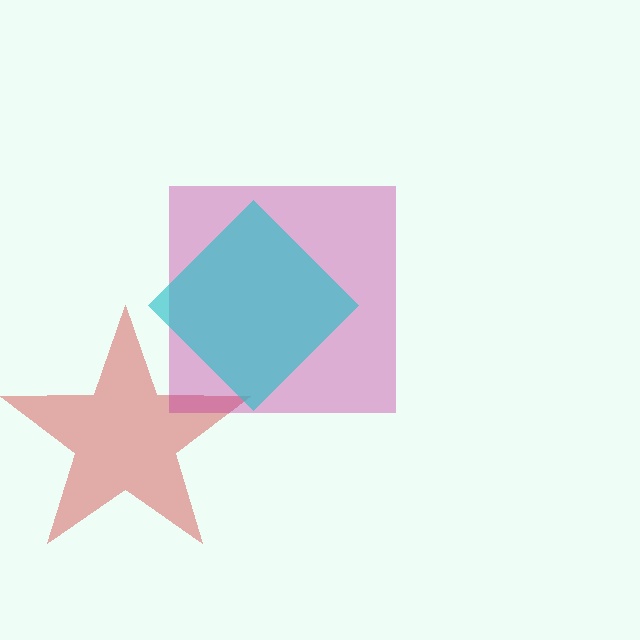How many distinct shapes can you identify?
There are 3 distinct shapes: a red star, a magenta square, a cyan diamond.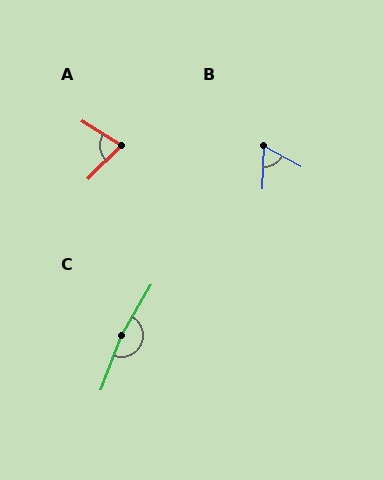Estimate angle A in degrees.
Approximately 76 degrees.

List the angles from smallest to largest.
B (64°), A (76°), C (170°).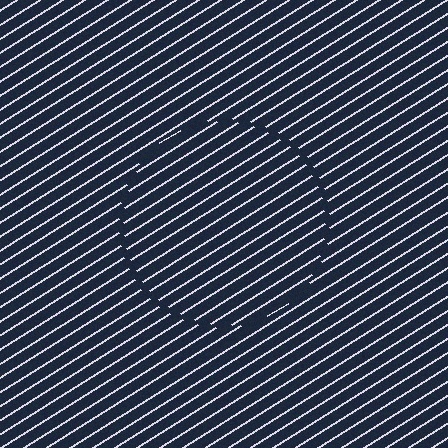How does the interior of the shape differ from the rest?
The interior of the shape contains the same grating, shifted by half a period — the contour is defined by the phase discontinuity where line-ends from the inner and outer gratings abut.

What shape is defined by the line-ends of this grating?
An illusory circle. The interior of the shape contains the same grating, shifted by half a period — the contour is defined by the phase discontinuity where line-ends from the inner and outer gratings abut.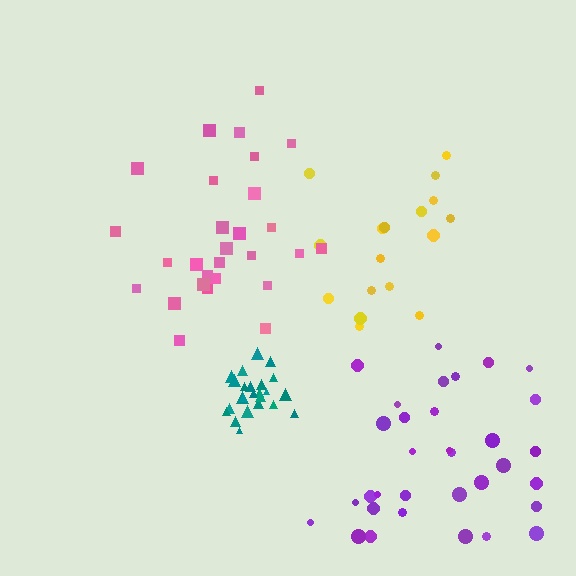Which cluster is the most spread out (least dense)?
Yellow.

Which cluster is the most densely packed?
Teal.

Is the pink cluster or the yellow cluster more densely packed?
Pink.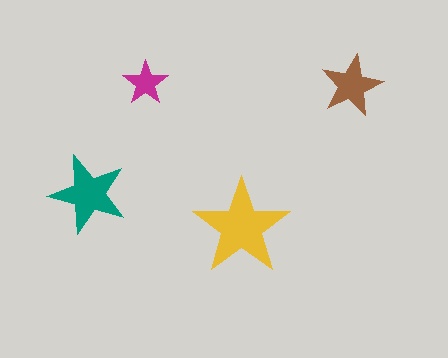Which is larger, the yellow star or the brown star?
The yellow one.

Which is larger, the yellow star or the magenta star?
The yellow one.